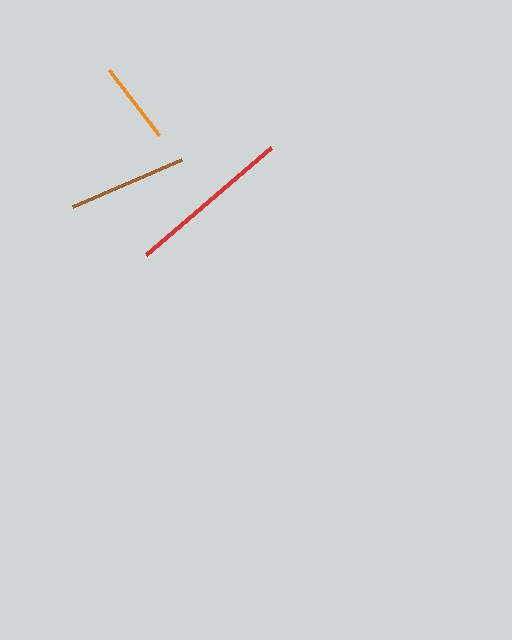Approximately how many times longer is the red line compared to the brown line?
The red line is approximately 1.4 times the length of the brown line.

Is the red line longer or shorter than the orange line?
The red line is longer than the orange line.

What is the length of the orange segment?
The orange segment is approximately 81 pixels long.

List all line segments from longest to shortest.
From longest to shortest: red, brown, orange.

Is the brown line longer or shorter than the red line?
The red line is longer than the brown line.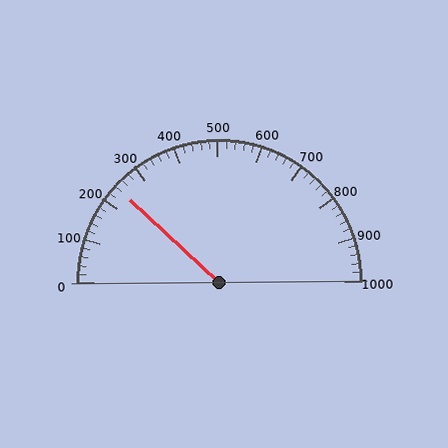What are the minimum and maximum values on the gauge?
The gauge ranges from 0 to 1000.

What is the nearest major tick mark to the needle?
The nearest major tick mark is 200.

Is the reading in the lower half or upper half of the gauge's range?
The reading is in the lower half of the range (0 to 1000).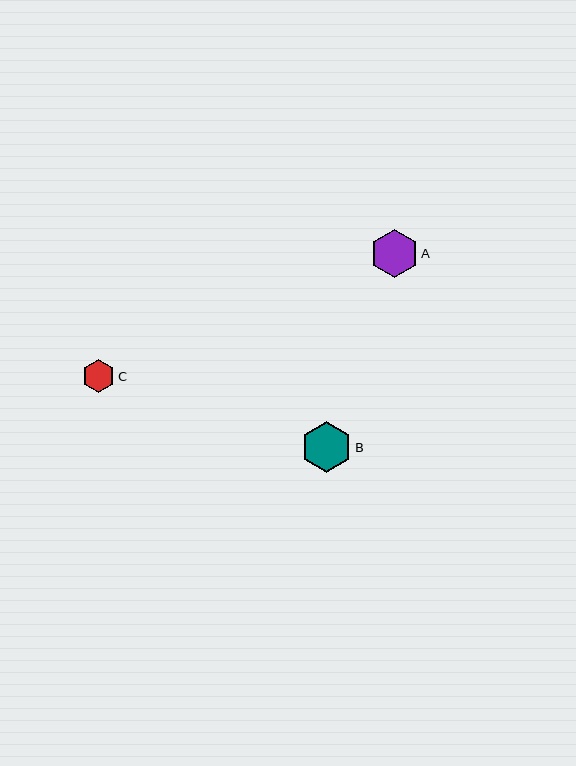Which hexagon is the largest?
Hexagon B is the largest with a size of approximately 51 pixels.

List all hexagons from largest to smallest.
From largest to smallest: B, A, C.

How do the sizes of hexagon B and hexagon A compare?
Hexagon B and hexagon A are approximately the same size.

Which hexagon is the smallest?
Hexagon C is the smallest with a size of approximately 33 pixels.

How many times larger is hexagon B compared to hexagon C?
Hexagon B is approximately 1.5 times the size of hexagon C.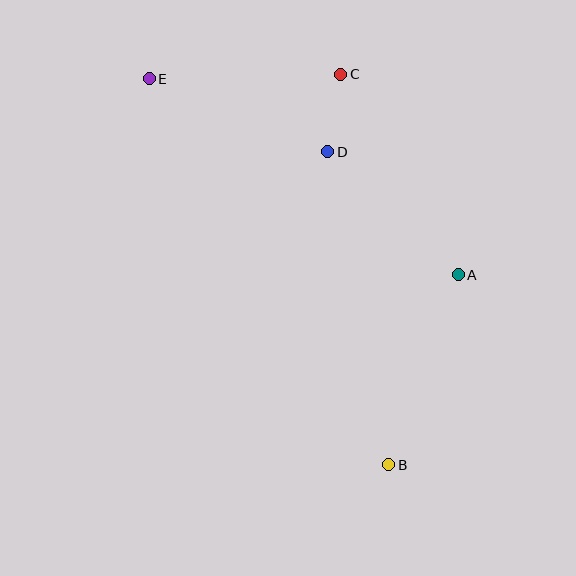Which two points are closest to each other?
Points C and D are closest to each other.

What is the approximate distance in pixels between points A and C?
The distance between A and C is approximately 233 pixels.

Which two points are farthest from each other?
Points B and E are farthest from each other.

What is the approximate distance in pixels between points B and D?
The distance between B and D is approximately 319 pixels.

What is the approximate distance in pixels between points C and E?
The distance between C and E is approximately 192 pixels.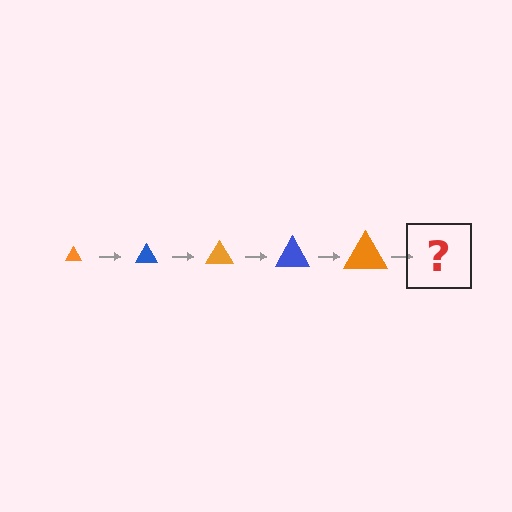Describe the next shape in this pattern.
It should be a blue triangle, larger than the previous one.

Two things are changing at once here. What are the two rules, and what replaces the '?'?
The two rules are that the triangle grows larger each step and the color cycles through orange and blue. The '?' should be a blue triangle, larger than the previous one.